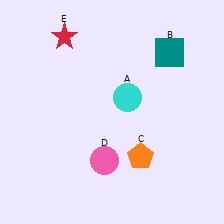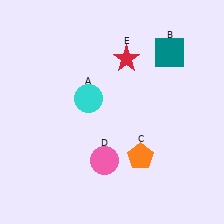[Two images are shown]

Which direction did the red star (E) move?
The red star (E) moved right.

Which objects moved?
The objects that moved are: the cyan circle (A), the red star (E).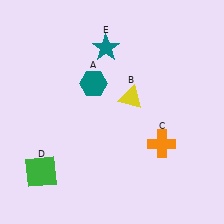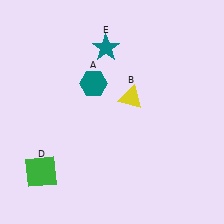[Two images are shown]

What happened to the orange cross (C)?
The orange cross (C) was removed in Image 2. It was in the bottom-right area of Image 1.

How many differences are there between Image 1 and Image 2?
There is 1 difference between the two images.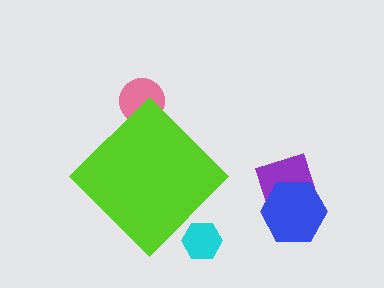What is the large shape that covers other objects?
A lime diamond.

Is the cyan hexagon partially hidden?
Yes, the cyan hexagon is partially hidden behind the lime diamond.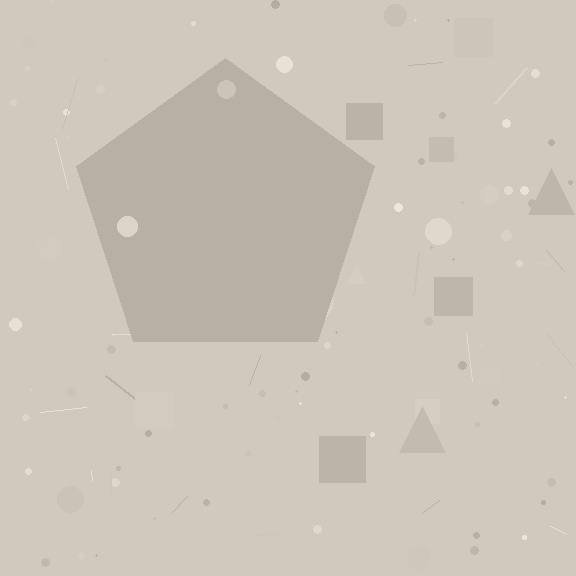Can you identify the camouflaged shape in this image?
The camouflaged shape is a pentagon.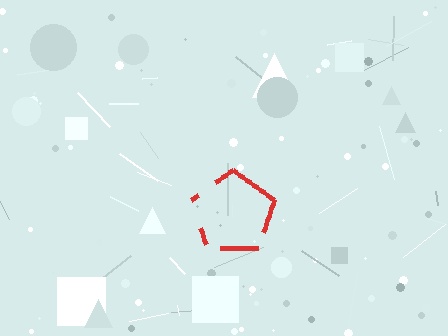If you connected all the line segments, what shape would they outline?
They would outline a pentagon.